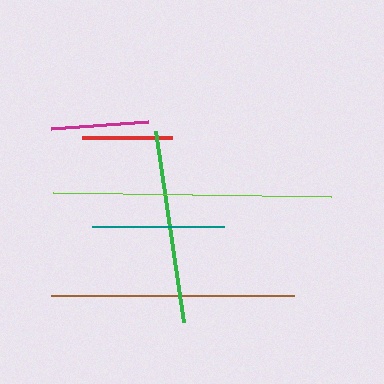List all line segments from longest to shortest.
From longest to shortest: lime, brown, green, teal, magenta, red.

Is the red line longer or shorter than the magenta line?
The magenta line is longer than the red line.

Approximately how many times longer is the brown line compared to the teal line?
The brown line is approximately 1.8 times the length of the teal line.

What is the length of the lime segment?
The lime segment is approximately 278 pixels long.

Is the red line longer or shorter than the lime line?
The lime line is longer than the red line.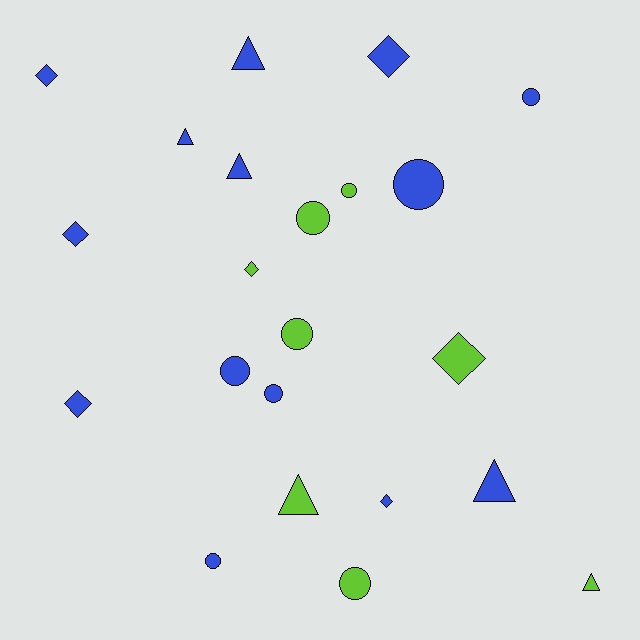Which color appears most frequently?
Blue, with 14 objects.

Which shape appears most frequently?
Circle, with 9 objects.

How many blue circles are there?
There are 5 blue circles.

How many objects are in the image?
There are 22 objects.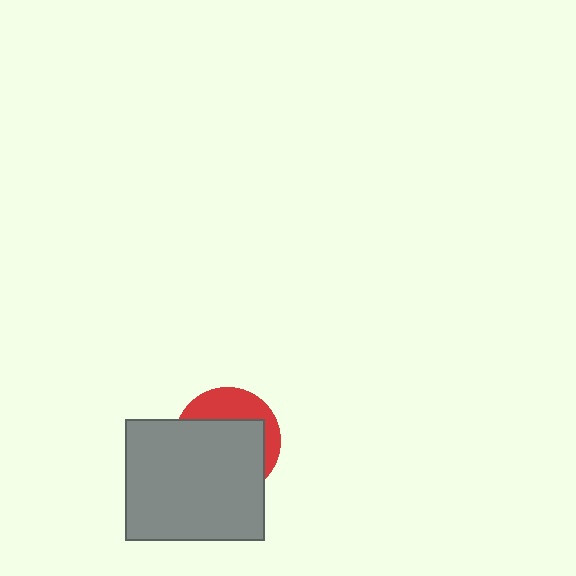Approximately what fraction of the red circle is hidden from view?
Roughly 67% of the red circle is hidden behind the gray rectangle.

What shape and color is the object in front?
The object in front is a gray rectangle.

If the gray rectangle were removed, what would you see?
You would see the complete red circle.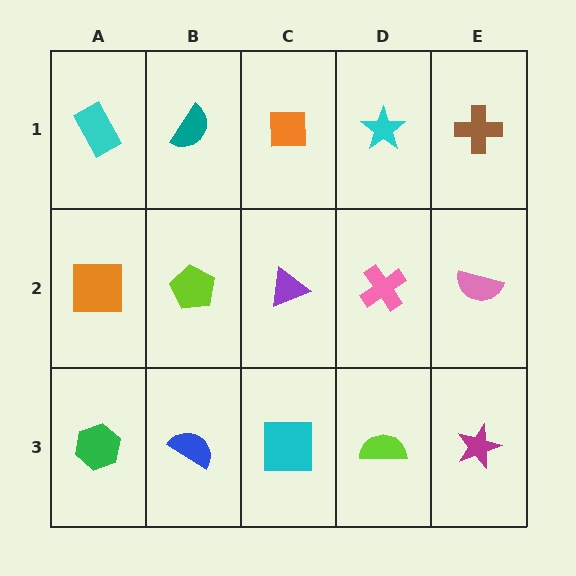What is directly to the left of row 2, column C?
A lime pentagon.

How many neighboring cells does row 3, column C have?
3.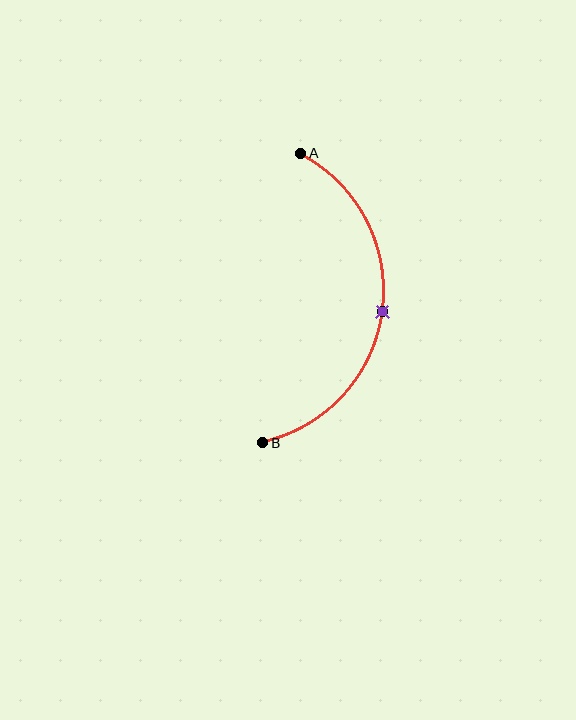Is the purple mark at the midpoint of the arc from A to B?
Yes. The purple mark lies on the arc at equal arc-length from both A and B — it is the arc midpoint.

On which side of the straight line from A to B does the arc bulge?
The arc bulges to the right of the straight line connecting A and B.